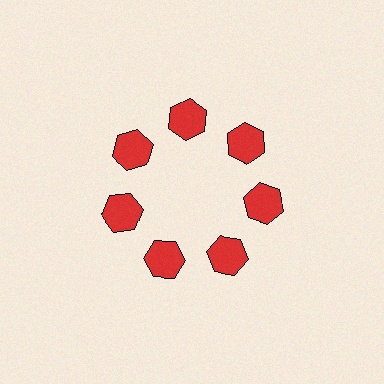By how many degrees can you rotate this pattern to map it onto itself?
The pattern maps onto itself every 51 degrees of rotation.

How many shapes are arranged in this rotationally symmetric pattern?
There are 7 shapes, arranged in 7 groups of 1.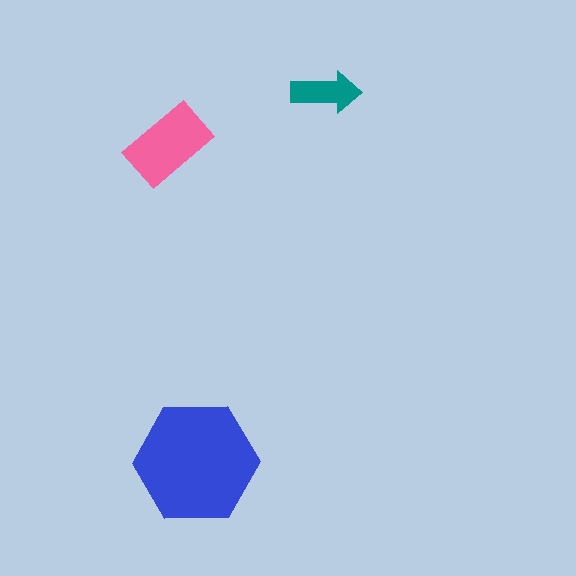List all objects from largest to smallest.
The blue hexagon, the pink rectangle, the teal arrow.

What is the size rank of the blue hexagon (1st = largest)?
1st.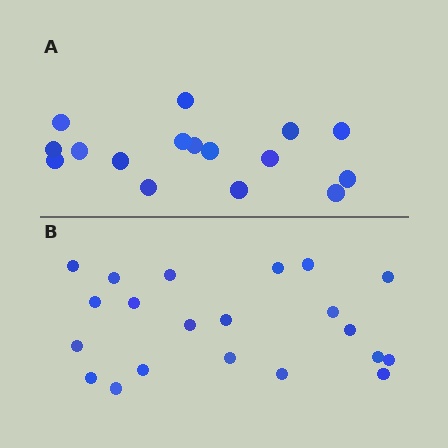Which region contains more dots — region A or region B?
Region B (the bottom region) has more dots.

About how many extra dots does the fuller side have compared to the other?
Region B has about 5 more dots than region A.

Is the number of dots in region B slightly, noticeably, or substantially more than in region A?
Region B has noticeably more, but not dramatically so. The ratio is roughly 1.3 to 1.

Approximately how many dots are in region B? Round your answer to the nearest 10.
About 20 dots. (The exact count is 21, which rounds to 20.)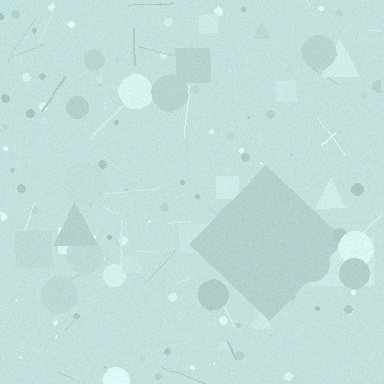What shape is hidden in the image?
A diamond is hidden in the image.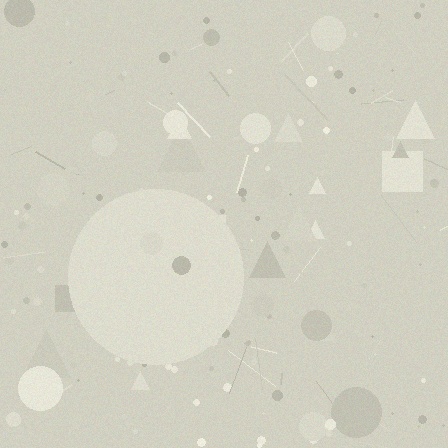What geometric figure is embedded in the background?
A circle is embedded in the background.